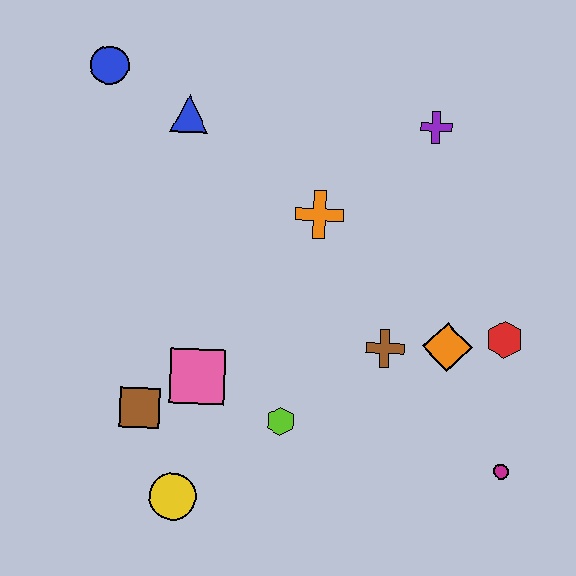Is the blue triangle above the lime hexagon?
Yes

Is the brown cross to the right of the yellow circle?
Yes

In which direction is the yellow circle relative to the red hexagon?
The yellow circle is to the left of the red hexagon.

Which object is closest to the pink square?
The brown square is closest to the pink square.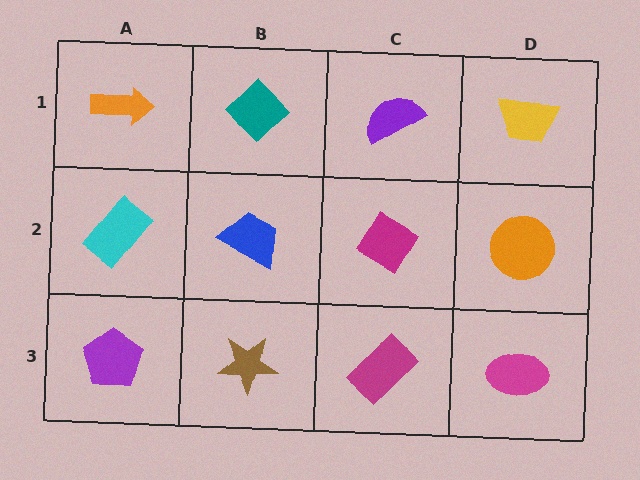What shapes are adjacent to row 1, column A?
A cyan rectangle (row 2, column A), a teal diamond (row 1, column B).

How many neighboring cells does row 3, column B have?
3.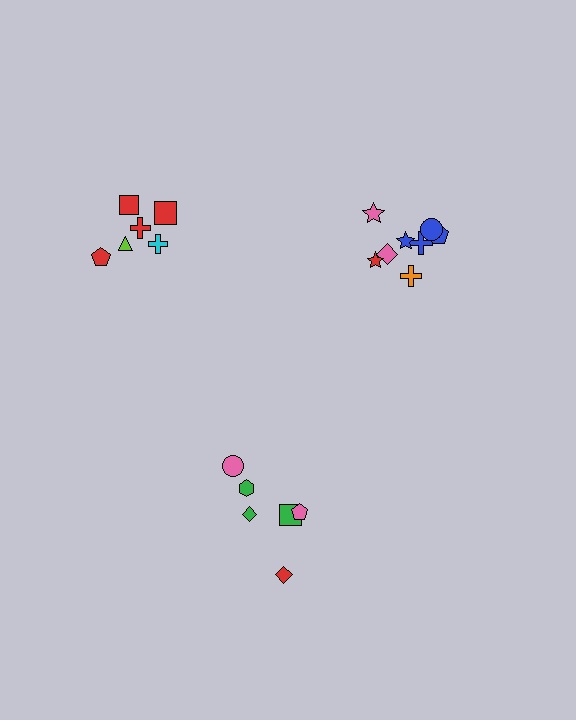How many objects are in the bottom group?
There are 6 objects.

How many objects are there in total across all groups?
There are 20 objects.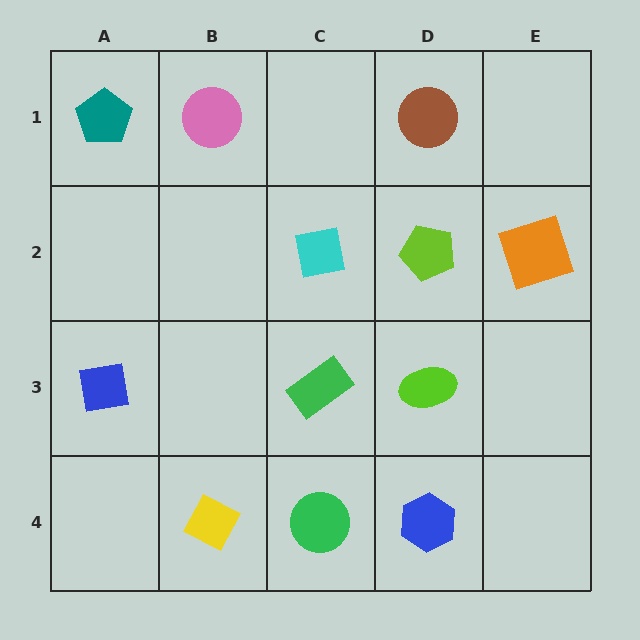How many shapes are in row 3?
3 shapes.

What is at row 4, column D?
A blue hexagon.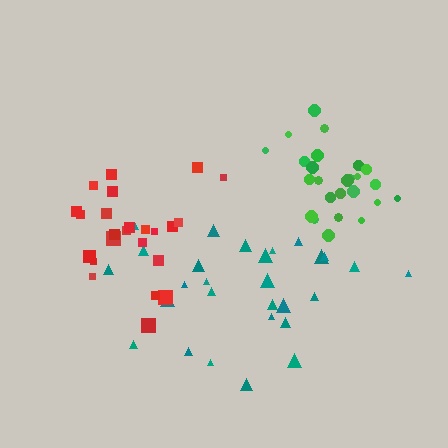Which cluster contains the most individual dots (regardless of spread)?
Teal (28).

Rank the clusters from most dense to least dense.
green, red, teal.